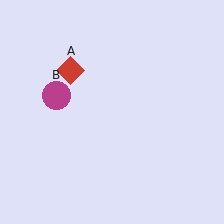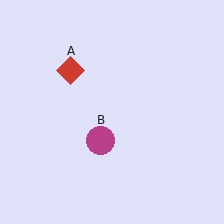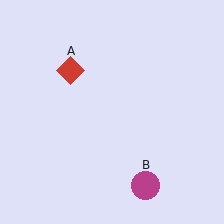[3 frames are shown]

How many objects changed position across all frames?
1 object changed position: magenta circle (object B).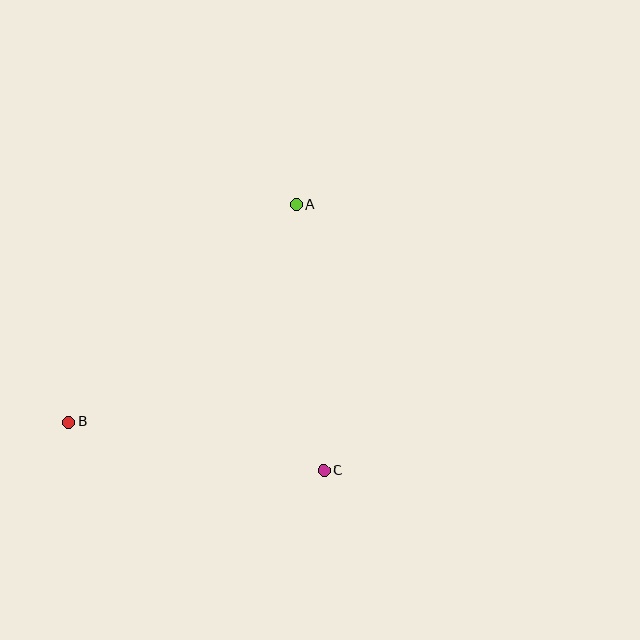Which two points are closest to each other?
Points B and C are closest to each other.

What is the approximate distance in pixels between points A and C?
The distance between A and C is approximately 267 pixels.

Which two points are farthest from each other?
Points A and B are farthest from each other.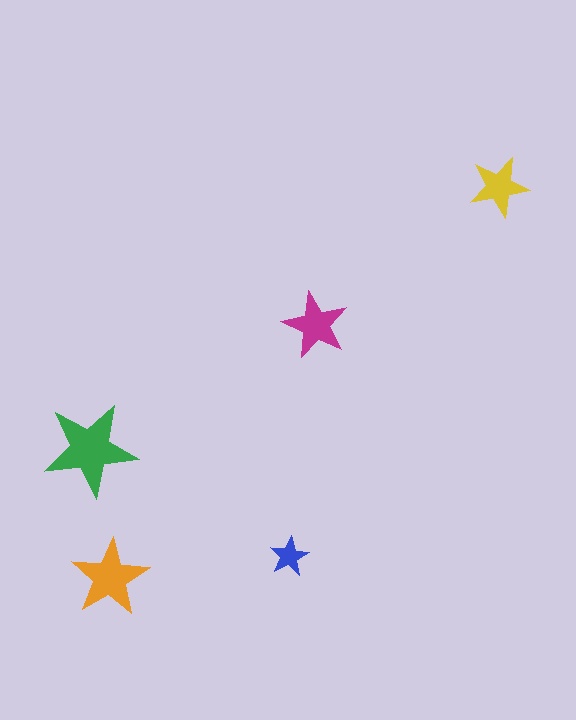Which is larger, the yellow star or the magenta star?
The magenta one.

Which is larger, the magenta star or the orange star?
The orange one.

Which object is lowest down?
The orange star is bottommost.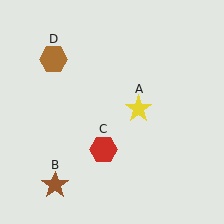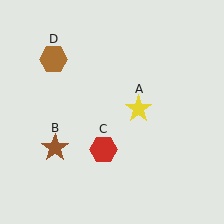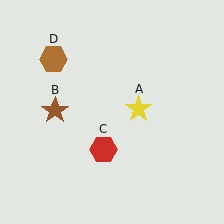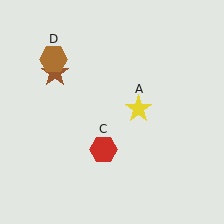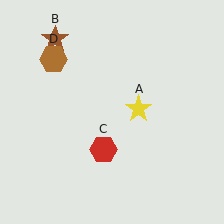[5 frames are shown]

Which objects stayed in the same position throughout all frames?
Yellow star (object A) and red hexagon (object C) and brown hexagon (object D) remained stationary.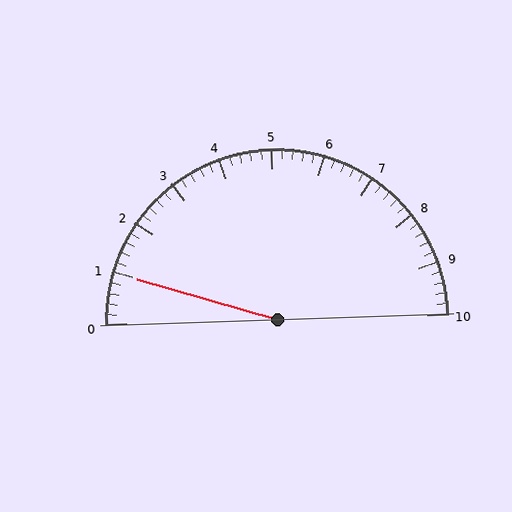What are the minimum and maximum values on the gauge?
The gauge ranges from 0 to 10.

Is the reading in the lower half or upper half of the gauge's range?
The reading is in the lower half of the range (0 to 10).